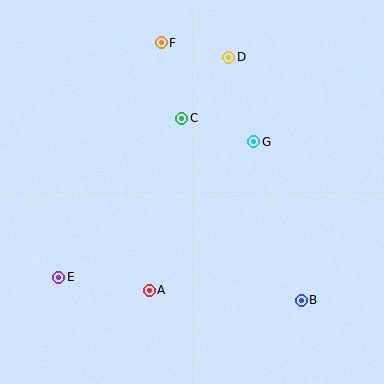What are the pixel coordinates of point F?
Point F is at (161, 43).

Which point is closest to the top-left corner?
Point F is closest to the top-left corner.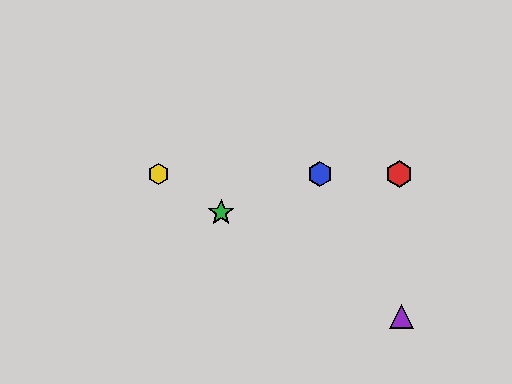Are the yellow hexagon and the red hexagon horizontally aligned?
Yes, both are at y≈174.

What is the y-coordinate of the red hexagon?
The red hexagon is at y≈174.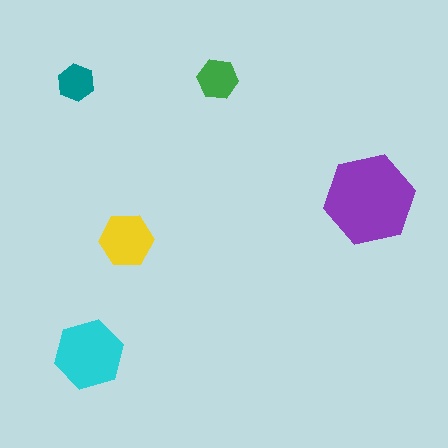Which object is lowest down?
The cyan hexagon is bottommost.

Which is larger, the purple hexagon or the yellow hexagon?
The purple one.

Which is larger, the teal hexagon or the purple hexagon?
The purple one.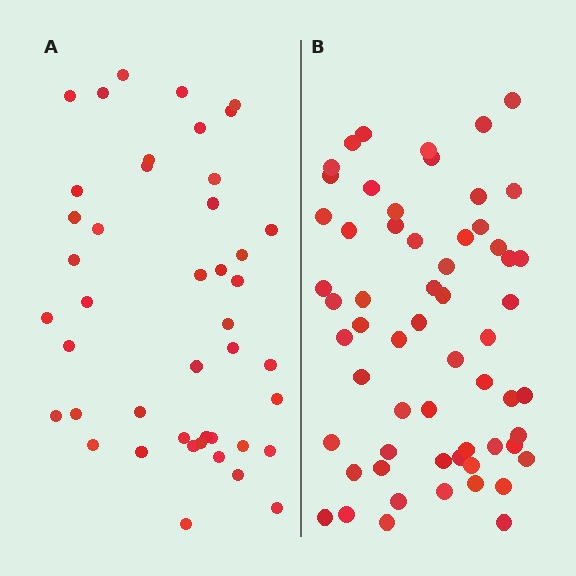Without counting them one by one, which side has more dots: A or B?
Region B (the right region) has more dots.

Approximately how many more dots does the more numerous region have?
Region B has approximately 15 more dots than region A.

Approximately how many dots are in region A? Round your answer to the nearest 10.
About 40 dots. (The exact count is 44, which rounds to 40.)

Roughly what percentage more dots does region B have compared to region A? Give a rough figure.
About 35% more.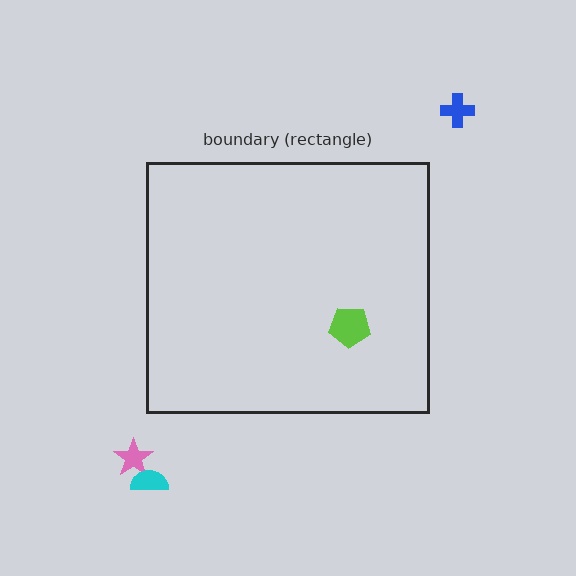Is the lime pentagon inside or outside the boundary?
Inside.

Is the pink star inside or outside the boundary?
Outside.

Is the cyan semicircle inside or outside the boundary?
Outside.